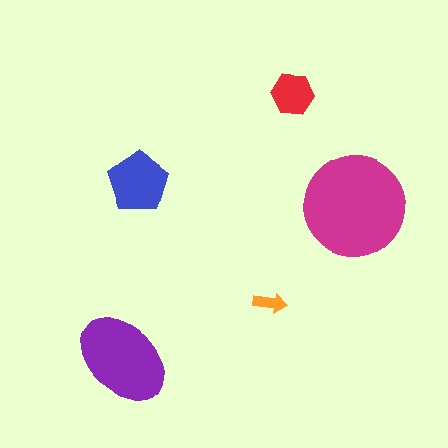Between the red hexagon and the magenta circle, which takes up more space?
The magenta circle.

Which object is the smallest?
The orange arrow.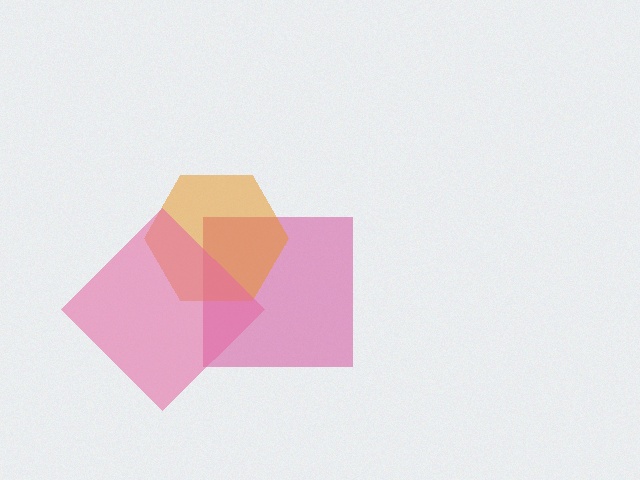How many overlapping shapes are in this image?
There are 3 overlapping shapes in the image.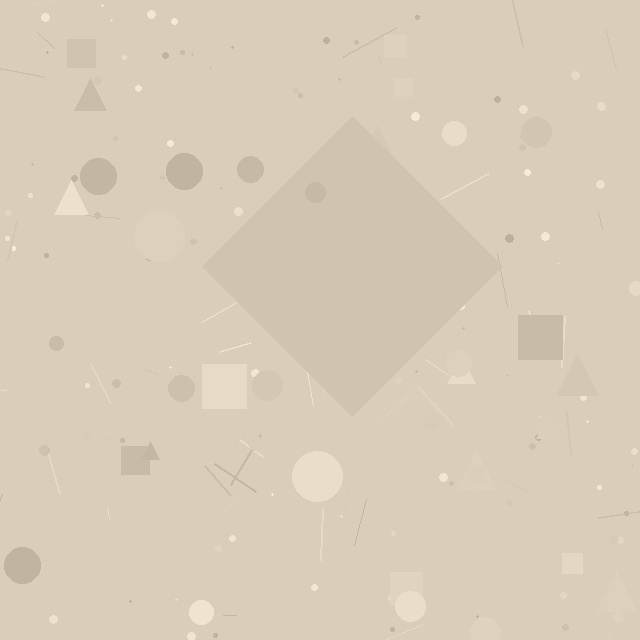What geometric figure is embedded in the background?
A diamond is embedded in the background.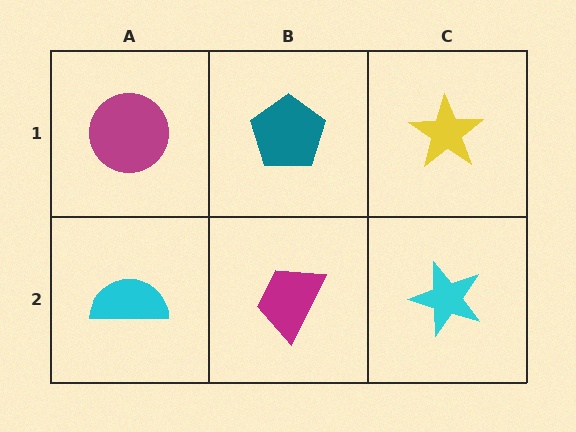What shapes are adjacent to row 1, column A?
A cyan semicircle (row 2, column A), a teal pentagon (row 1, column B).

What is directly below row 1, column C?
A cyan star.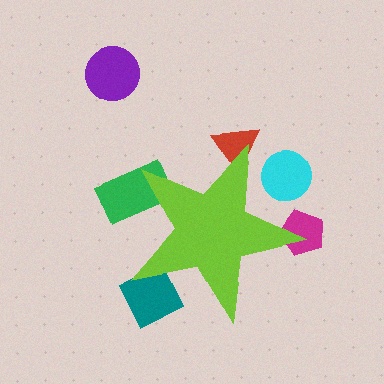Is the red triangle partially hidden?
Yes, the red triangle is partially hidden behind the lime star.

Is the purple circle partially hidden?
No, the purple circle is fully visible.